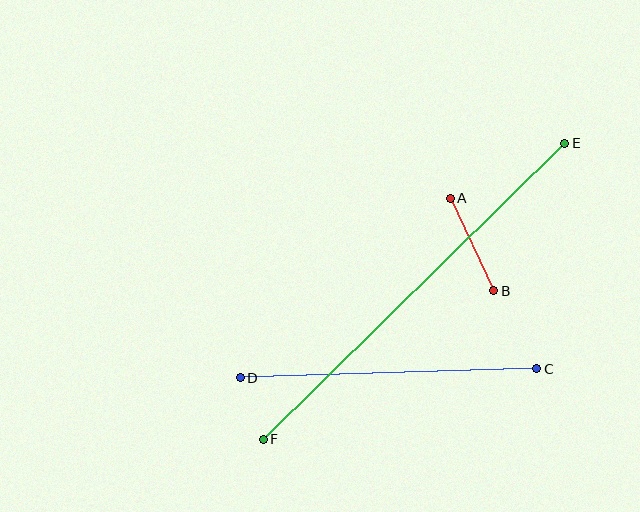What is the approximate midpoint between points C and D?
The midpoint is at approximately (388, 373) pixels.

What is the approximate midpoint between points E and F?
The midpoint is at approximately (414, 291) pixels.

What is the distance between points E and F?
The distance is approximately 423 pixels.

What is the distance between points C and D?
The distance is approximately 297 pixels.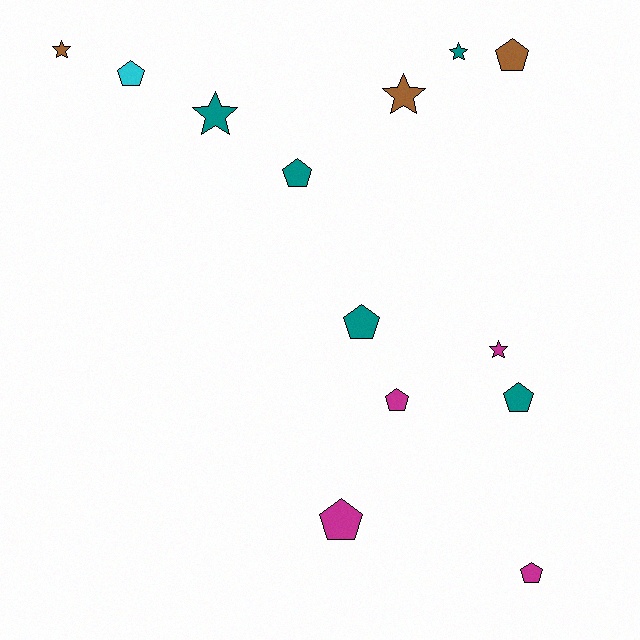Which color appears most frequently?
Teal, with 5 objects.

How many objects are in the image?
There are 13 objects.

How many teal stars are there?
There are 2 teal stars.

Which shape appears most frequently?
Pentagon, with 8 objects.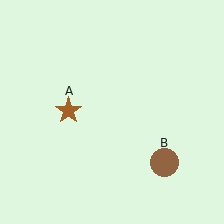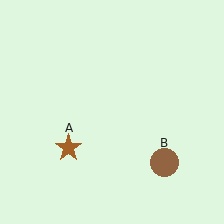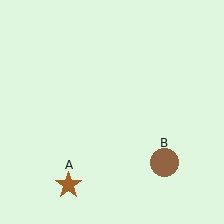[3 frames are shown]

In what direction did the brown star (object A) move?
The brown star (object A) moved down.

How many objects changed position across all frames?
1 object changed position: brown star (object A).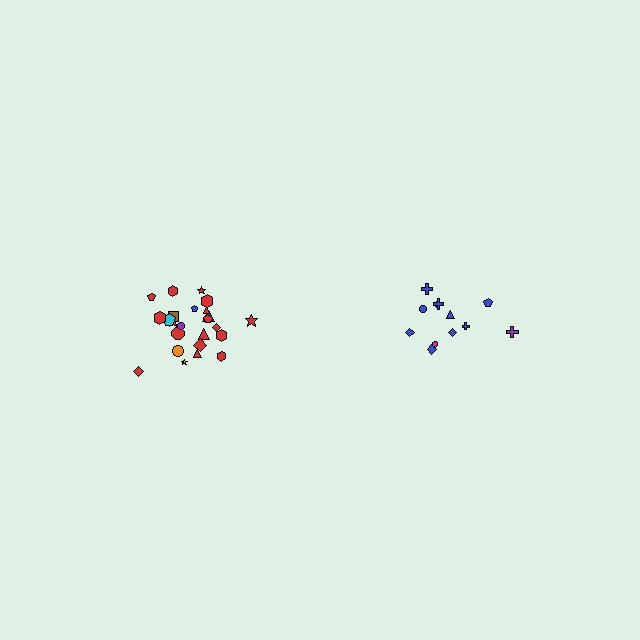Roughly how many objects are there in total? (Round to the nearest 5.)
Roughly 35 objects in total.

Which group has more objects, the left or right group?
The left group.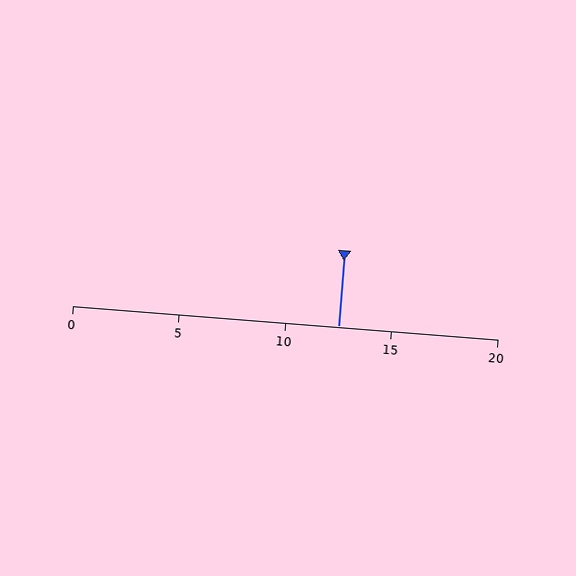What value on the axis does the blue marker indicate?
The marker indicates approximately 12.5.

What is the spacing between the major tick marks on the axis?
The major ticks are spaced 5 apart.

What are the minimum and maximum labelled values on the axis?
The axis runs from 0 to 20.